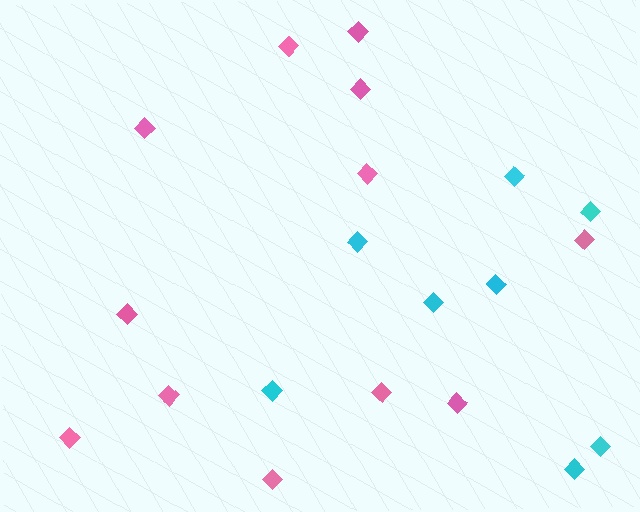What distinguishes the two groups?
There are 2 groups: one group of pink diamonds (12) and one group of cyan diamonds (8).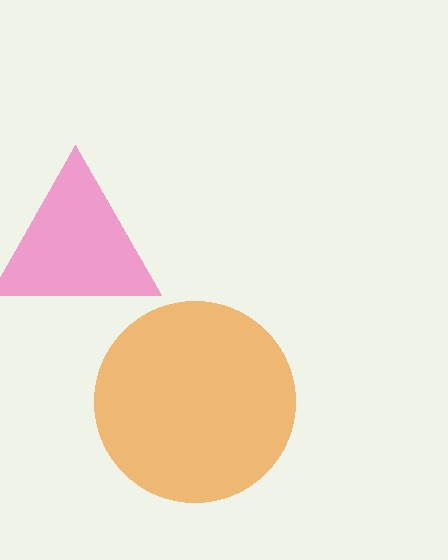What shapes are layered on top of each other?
The layered shapes are: an orange circle, a pink triangle.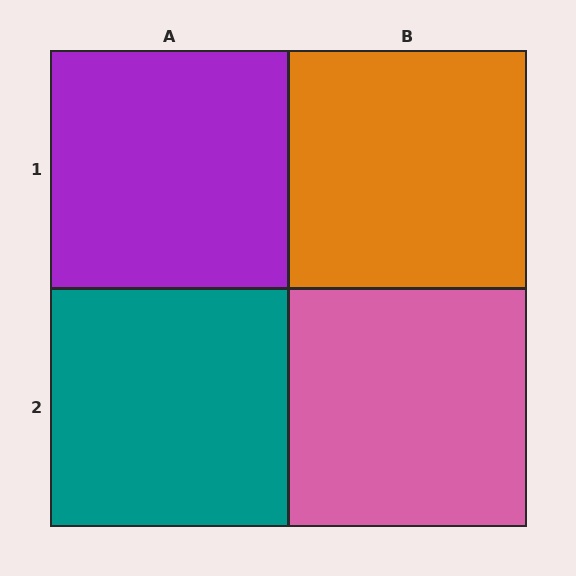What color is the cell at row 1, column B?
Orange.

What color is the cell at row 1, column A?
Purple.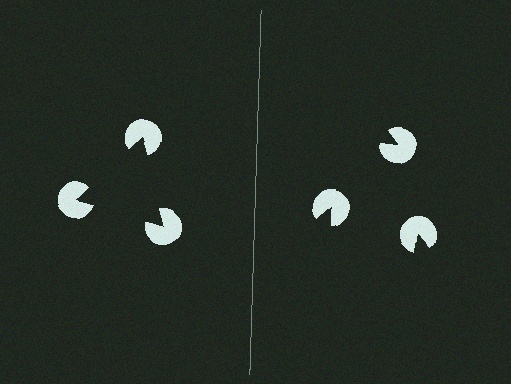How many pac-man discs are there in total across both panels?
6 — 3 on each side.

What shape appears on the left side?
An illusory triangle.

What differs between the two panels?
The pac-man discs are positioned identically on both sides; only the wedge orientations differ. On the left they align to a triangle; on the right they are misaligned.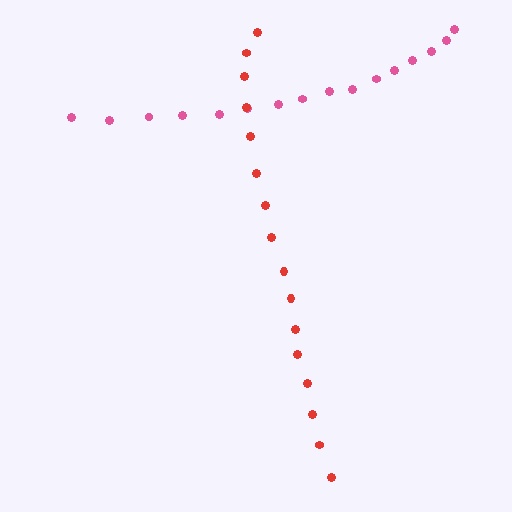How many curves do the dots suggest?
There are 2 distinct paths.